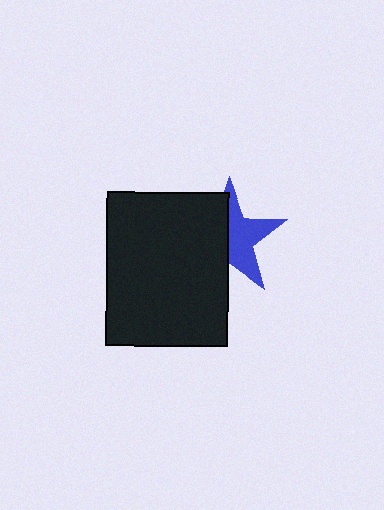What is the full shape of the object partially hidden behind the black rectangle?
The partially hidden object is a blue star.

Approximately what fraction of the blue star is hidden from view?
Roughly 50% of the blue star is hidden behind the black rectangle.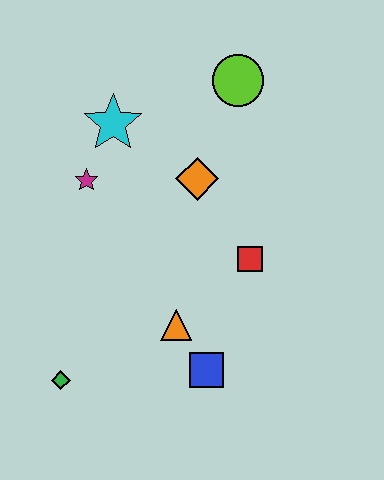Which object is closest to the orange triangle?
The blue square is closest to the orange triangle.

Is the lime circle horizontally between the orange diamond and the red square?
Yes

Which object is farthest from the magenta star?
The blue square is farthest from the magenta star.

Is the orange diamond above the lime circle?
No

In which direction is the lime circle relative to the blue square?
The lime circle is above the blue square.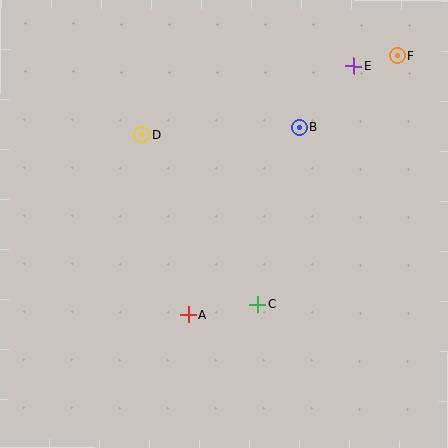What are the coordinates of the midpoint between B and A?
The midpoint between B and A is at (244, 221).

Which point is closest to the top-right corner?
Point F is closest to the top-right corner.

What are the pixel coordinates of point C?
Point C is at (257, 304).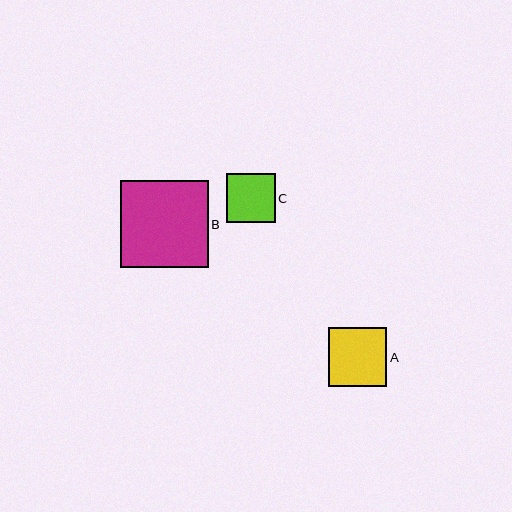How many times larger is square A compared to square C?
Square A is approximately 1.2 times the size of square C.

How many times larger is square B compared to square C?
Square B is approximately 1.8 times the size of square C.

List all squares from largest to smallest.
From largest to smallest: B, A, C.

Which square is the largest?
Square B is the largest with a size of approximately 88 pixels.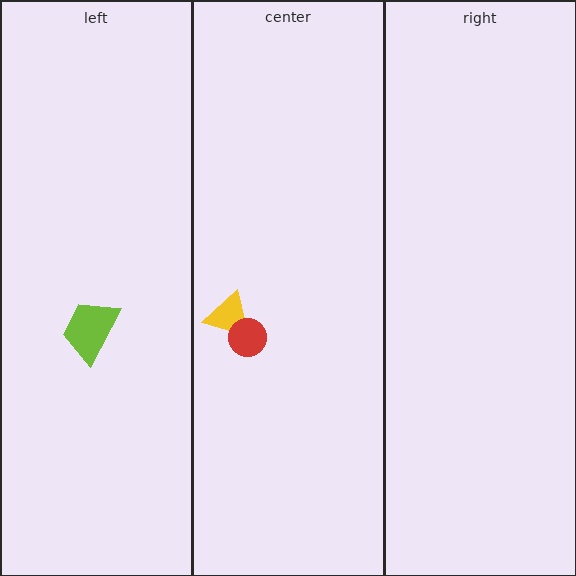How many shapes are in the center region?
2.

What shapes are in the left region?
The lime trapezoid.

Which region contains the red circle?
The center region.